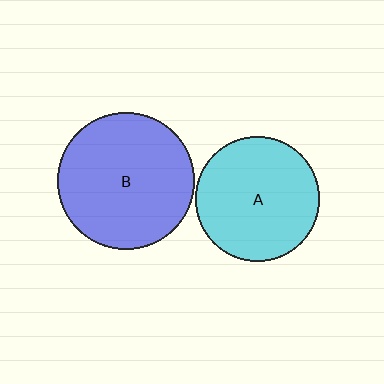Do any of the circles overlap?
No, none of the circles overlap.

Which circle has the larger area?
Circle B (blue).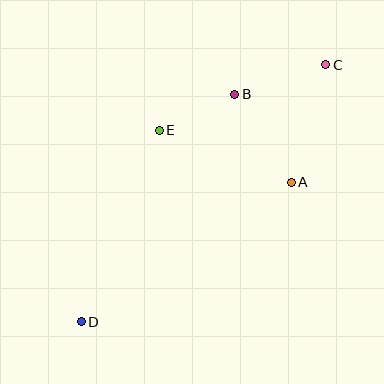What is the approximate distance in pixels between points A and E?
The distance between A and E is approximately 142 pixels.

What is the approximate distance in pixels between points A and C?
The distance between A and C is approximately 123 pixels.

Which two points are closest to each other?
Points B and E are closest to each other.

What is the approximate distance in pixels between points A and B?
The distance between A and B is approximately 105 pixels.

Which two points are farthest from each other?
Points C and D are farthest from each other.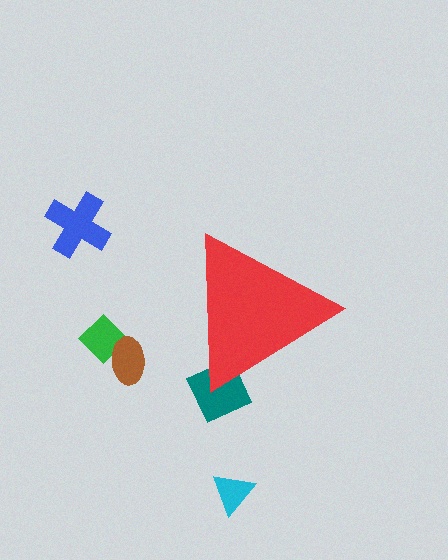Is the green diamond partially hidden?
No, the green diamond is fully visible.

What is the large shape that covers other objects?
A red triangle.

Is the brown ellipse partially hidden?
No, the brown ellipse is fully visible.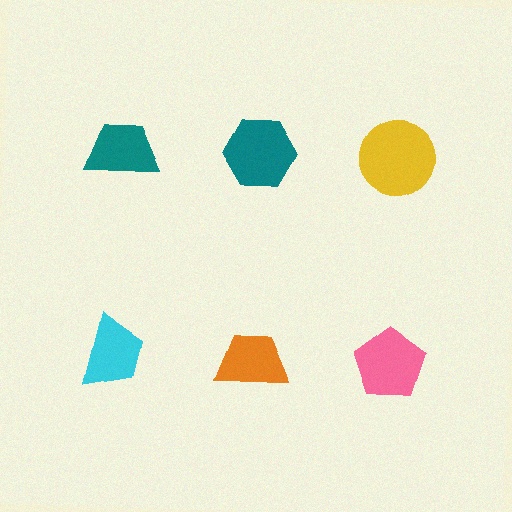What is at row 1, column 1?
A teal trapezoid.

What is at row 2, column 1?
A cyan trapezoid.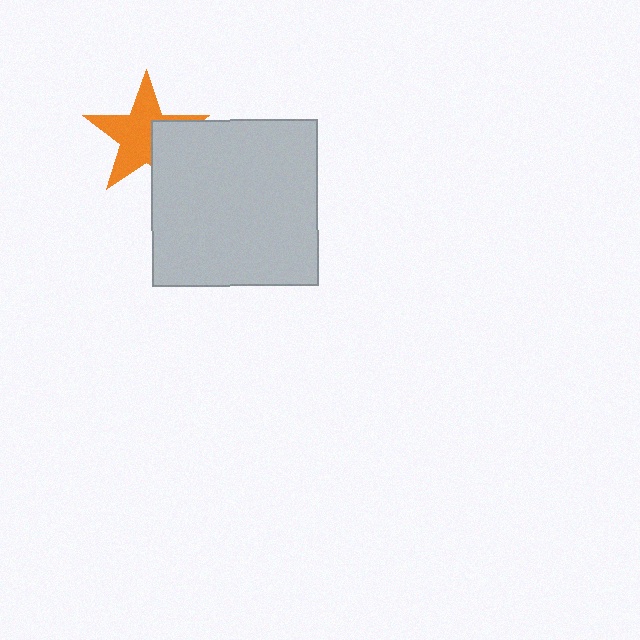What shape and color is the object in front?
The object in front is a light gray square.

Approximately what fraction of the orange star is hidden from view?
Roughly 33% of the orange star is hidden behind the light gray square.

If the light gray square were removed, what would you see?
You would see the complete orange star.